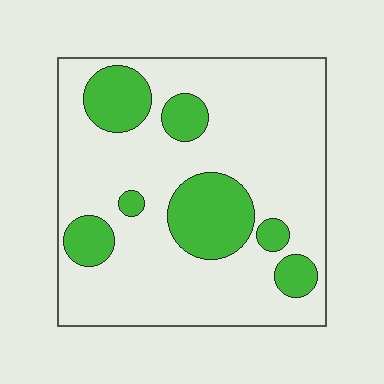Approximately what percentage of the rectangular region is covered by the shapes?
Approximately 25%.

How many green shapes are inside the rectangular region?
7.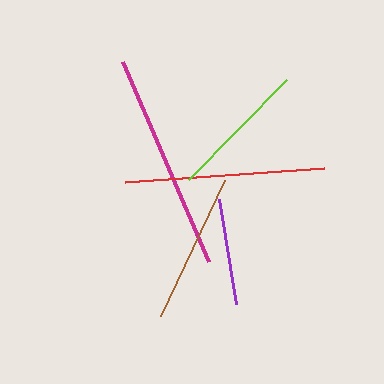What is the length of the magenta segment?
The magenta segment is approximately 219 pixels long.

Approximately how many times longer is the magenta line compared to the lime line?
The magenta line is approximately 1.6 times the length of the lime line.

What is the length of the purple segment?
The purple segment is approximately 106 pixels long.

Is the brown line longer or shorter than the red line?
The red line is longer than the brown line.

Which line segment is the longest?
The magenta line is the longest at approximately 219 pixels.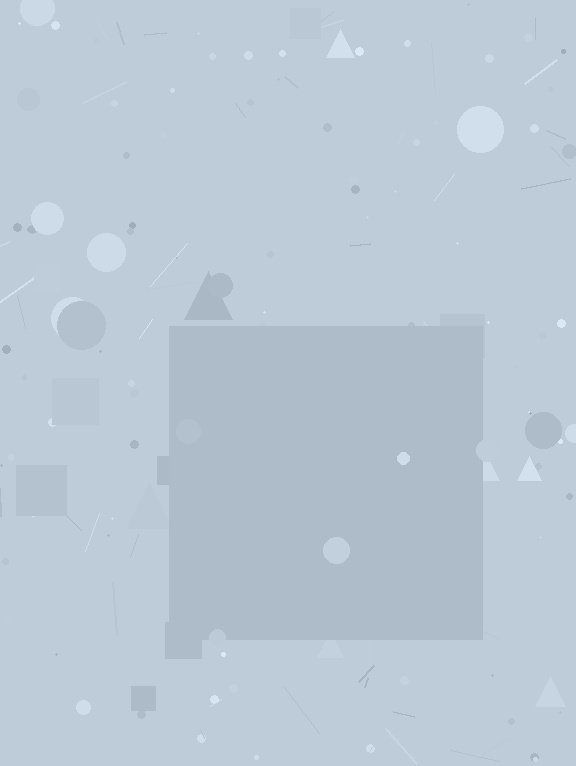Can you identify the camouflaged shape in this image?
The camouflaged shape is a square.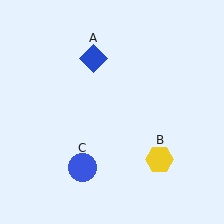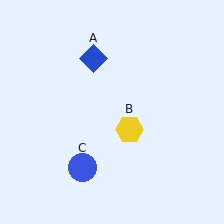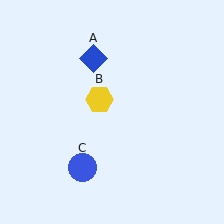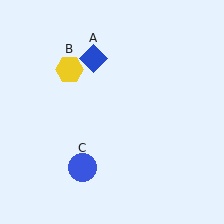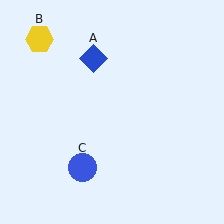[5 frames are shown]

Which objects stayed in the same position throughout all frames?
Blue diamond (object A) and blue circle (object C) remained stationary.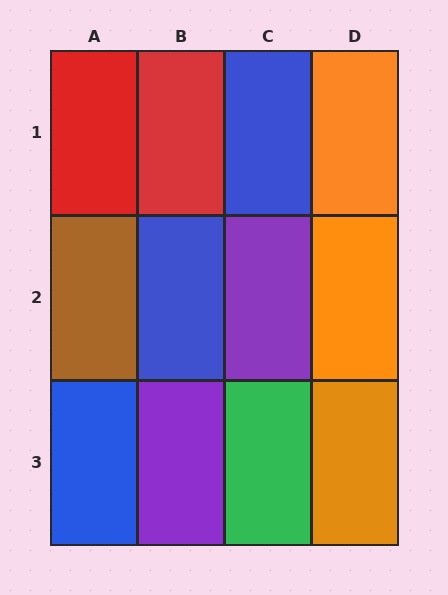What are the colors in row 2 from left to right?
Brown, blue, purple, orange.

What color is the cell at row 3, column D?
Orange.